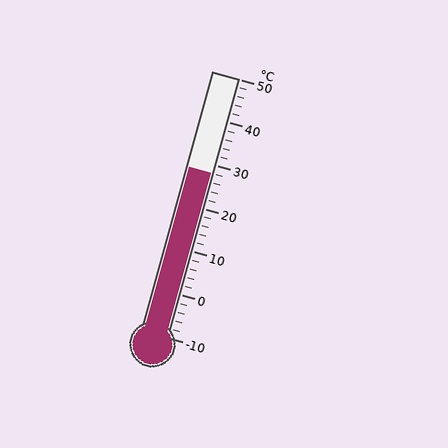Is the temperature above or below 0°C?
The temperature is above 0°C.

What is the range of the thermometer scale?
The thermometer scale ranges from -10°C to 50°C.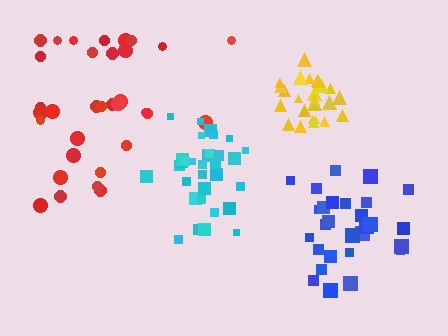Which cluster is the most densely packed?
Yellow.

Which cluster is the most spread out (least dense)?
Red.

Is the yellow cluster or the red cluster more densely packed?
Yellow.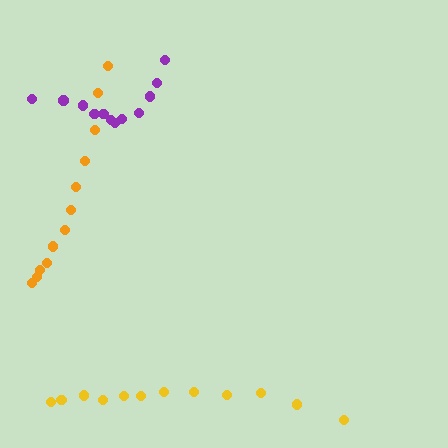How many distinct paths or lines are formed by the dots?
There are 3 distinct paths.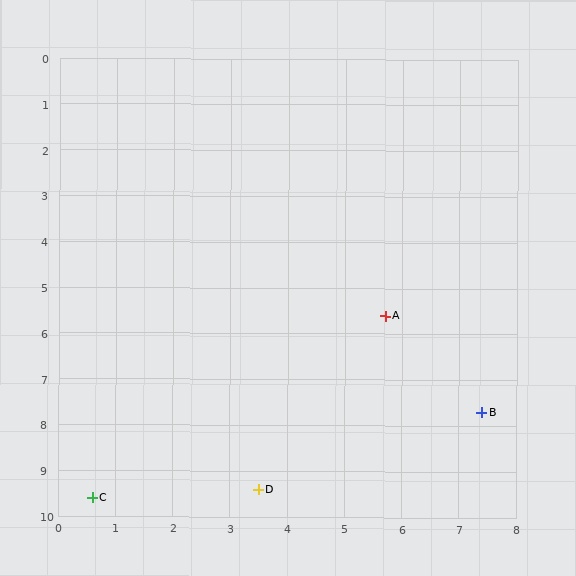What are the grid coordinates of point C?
Point C is at approximately (0.6, 9.6).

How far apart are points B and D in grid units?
Points B and D are about 4.3 grid units apart.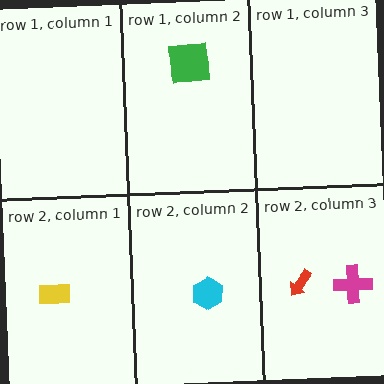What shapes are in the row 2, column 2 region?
The cyan hexagon.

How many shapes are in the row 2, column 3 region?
2.